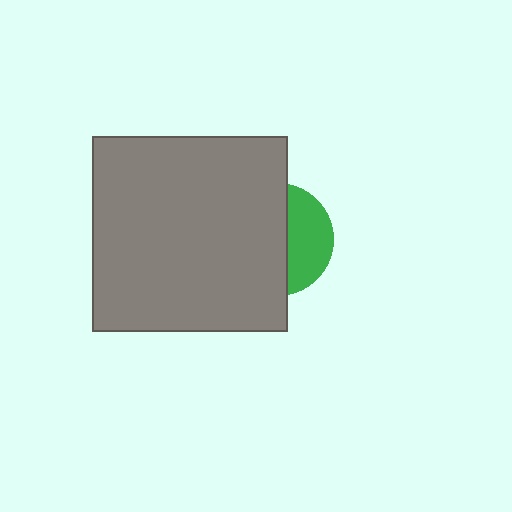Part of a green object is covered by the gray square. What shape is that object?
It is a circle.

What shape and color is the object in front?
The object in front is a gray square.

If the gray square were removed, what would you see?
You would see the complete green circle.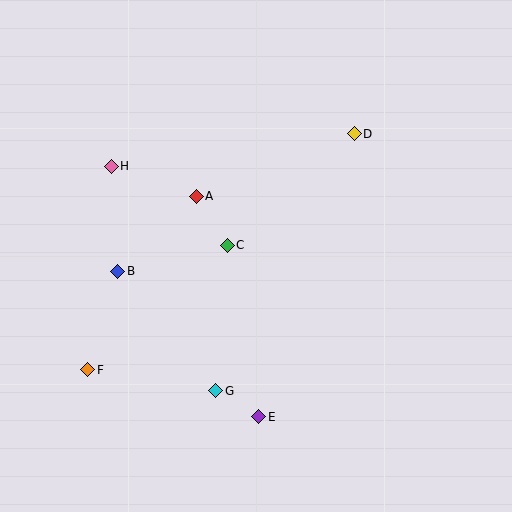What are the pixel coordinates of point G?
Point G is at (216, 391).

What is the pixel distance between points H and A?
The distance between H and A is 90 pixels.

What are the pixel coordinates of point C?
Point C is at (227, 245).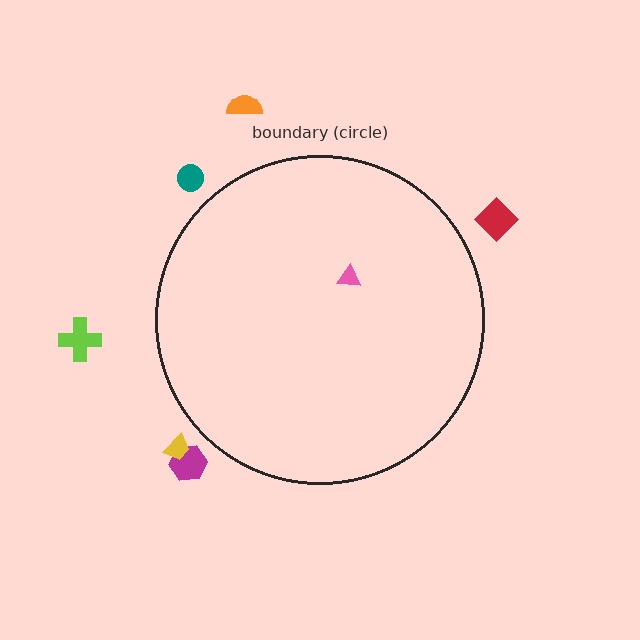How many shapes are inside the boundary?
1 inside, 6 outside.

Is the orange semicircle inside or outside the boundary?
Outside.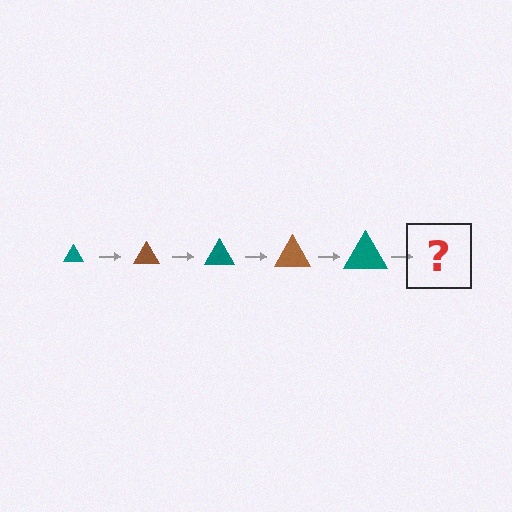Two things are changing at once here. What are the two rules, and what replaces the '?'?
The two rules are that the triangle grows larger each step and the color cycles through teal and brown. The '?' should be a brown triangle, larger than the previous one.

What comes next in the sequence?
The next element should be a brown triangle, larger than the previous one.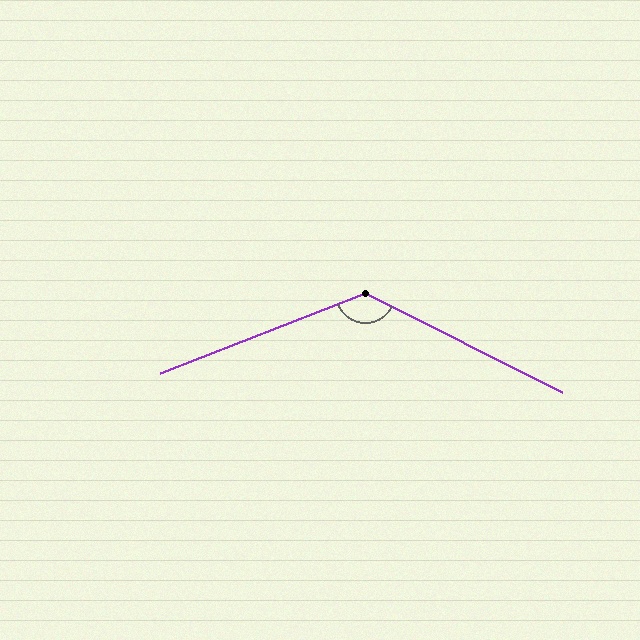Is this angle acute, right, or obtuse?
It is obtuse.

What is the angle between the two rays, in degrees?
Approximately 132 degrees.